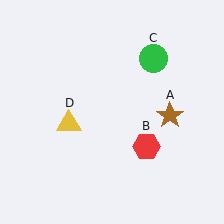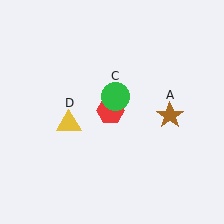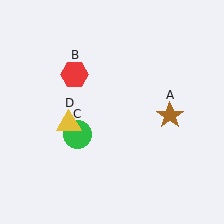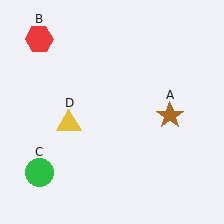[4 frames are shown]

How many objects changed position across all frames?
2 objects changed position: red hexagon (object B), green circle (object C).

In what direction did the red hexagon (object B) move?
The red hexagon (object B) moved up and to the left.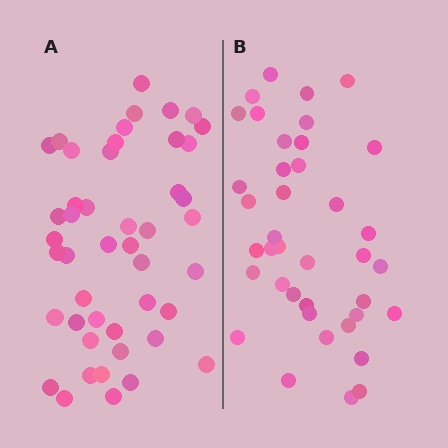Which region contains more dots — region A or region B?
Region A (the left region) has more dots.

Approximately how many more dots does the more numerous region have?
Region A has roughly 8 or so more dots than region B.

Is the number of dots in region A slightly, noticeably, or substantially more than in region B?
Region A has only slightly more — the two regions are fairly close. The ratio is roughly 1.2 to 1.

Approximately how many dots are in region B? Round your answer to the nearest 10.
About 40 dots. (The exact count is 39, which rounds to 40.)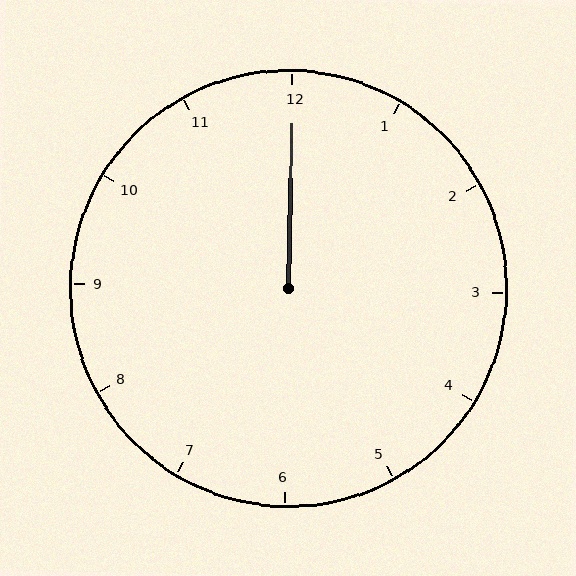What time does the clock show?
12:00.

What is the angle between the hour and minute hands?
Approximately 0 degrees.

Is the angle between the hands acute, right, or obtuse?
It is acute.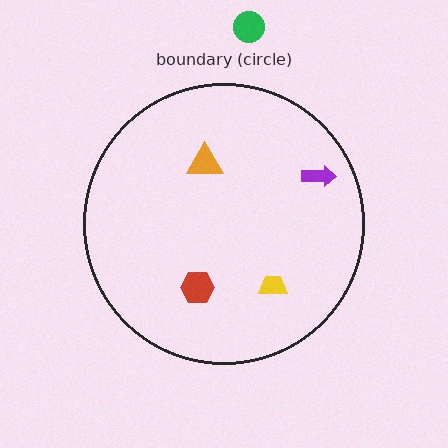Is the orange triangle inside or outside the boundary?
Inside.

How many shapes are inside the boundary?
4 inside, 1 outside.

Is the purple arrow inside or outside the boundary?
Inside.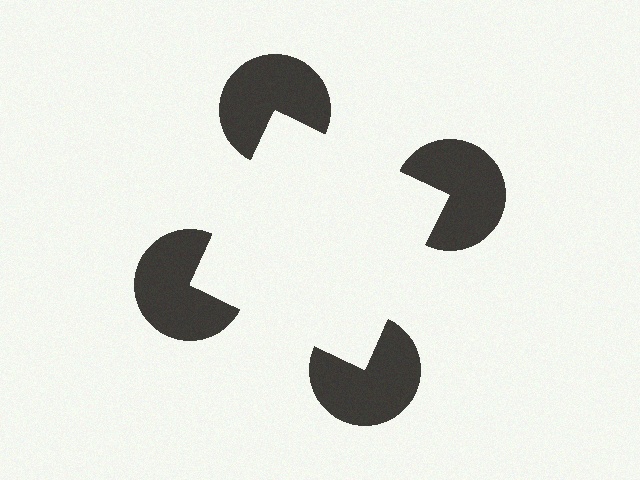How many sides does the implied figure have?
4 sides.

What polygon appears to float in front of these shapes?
An illusory square — its edges are inferred from the aligned wedge cuts in the pac-man discs, not physically drawn.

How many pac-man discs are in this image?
There are 4 — one at each vertex of the illusory square.